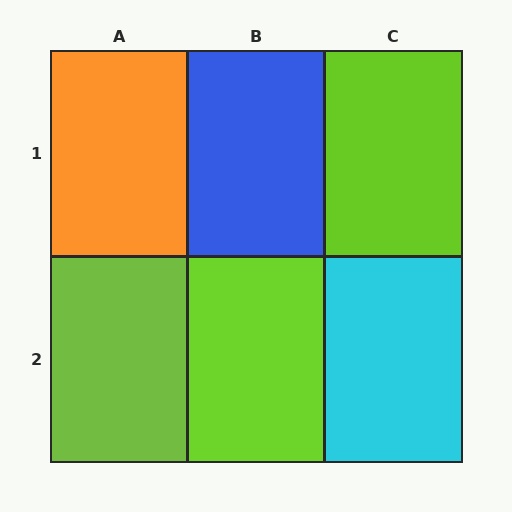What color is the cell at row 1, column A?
Orange.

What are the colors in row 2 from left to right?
Lime, lime, cyan.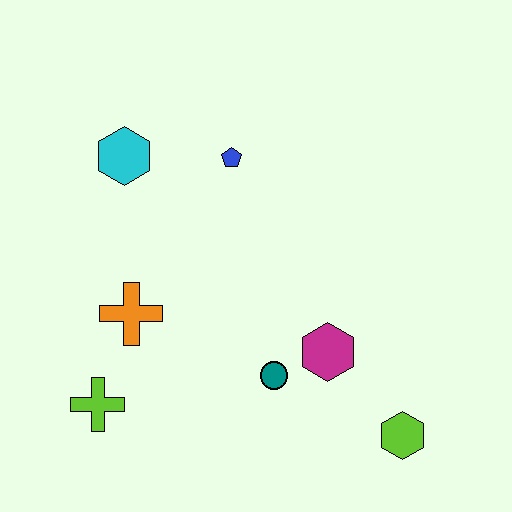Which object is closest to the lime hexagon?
The magenta hexagon is closest to the lime hexagon.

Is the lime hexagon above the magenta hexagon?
No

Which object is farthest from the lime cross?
The lime hexagon is farthest from the lime cross.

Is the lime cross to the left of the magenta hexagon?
Yes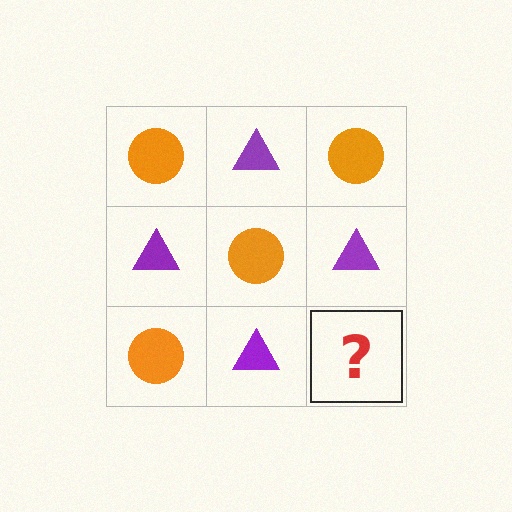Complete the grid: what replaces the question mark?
The question mark should be replaced with an orange circle.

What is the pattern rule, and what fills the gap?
The rule is that it alternates orange circle and purple triangle in a checkerboard pattern. The gap should be filled with an orange circle.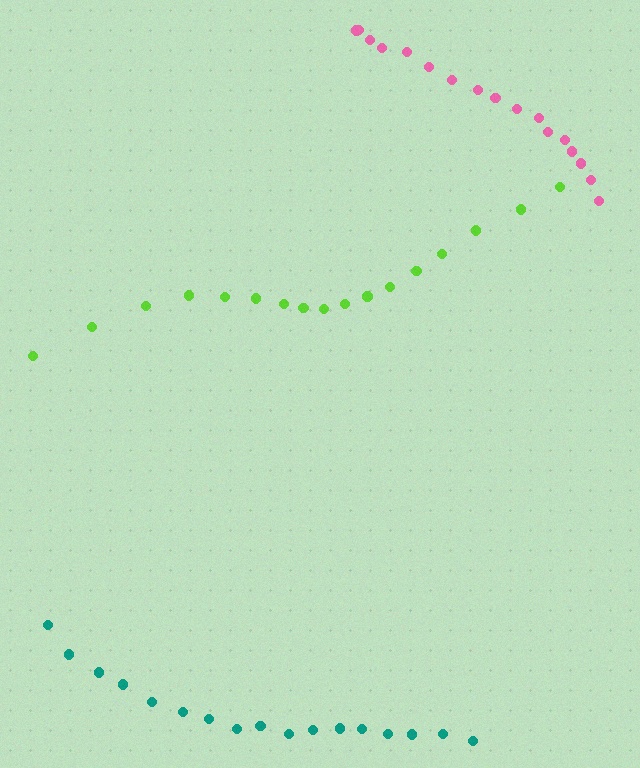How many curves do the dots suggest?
There are 3 distinct paths.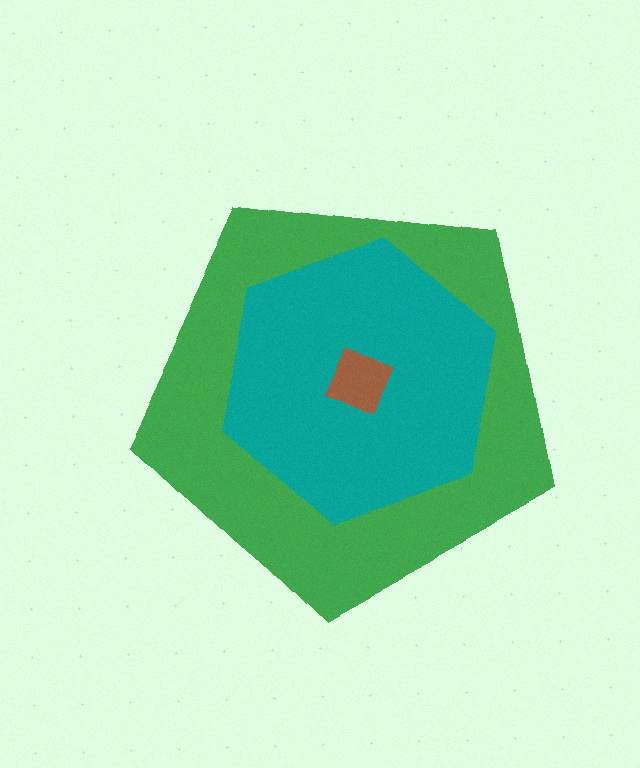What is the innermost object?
The brown diamond.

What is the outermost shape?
The green pentagon.